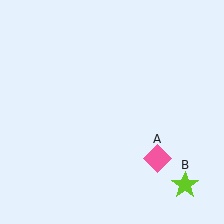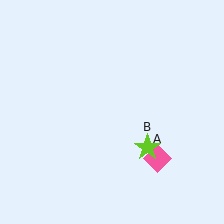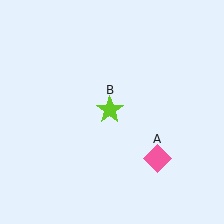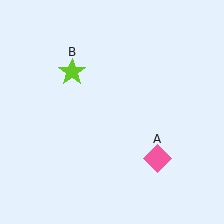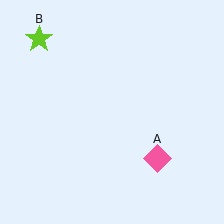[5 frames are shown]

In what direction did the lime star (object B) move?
The lime star (object B) moved up and to the left.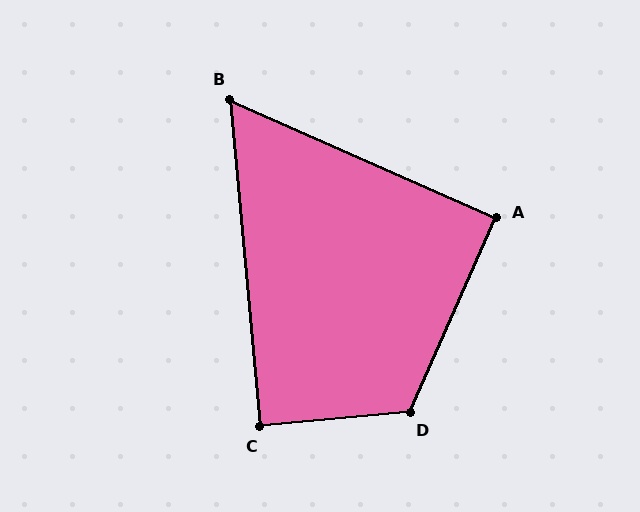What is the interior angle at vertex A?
Approximately 90 degrees (approximately right).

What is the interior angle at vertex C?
Approximately 90 degrees (approximately right).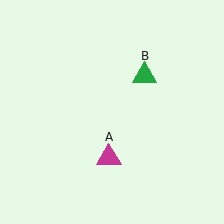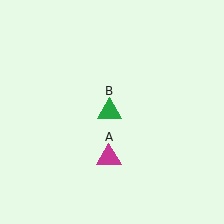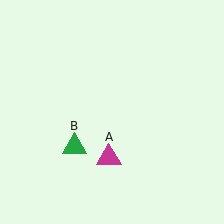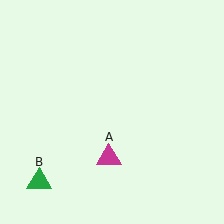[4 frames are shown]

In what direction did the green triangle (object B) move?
The green triangle (object B) moved down and to the left.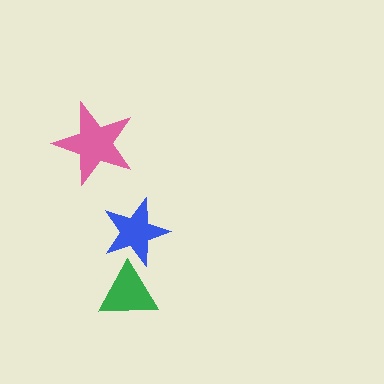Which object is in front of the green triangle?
The blue star is in front of the green triangle.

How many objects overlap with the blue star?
1 object overlaps with the blue star.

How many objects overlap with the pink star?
0 objects overlap with the pink star.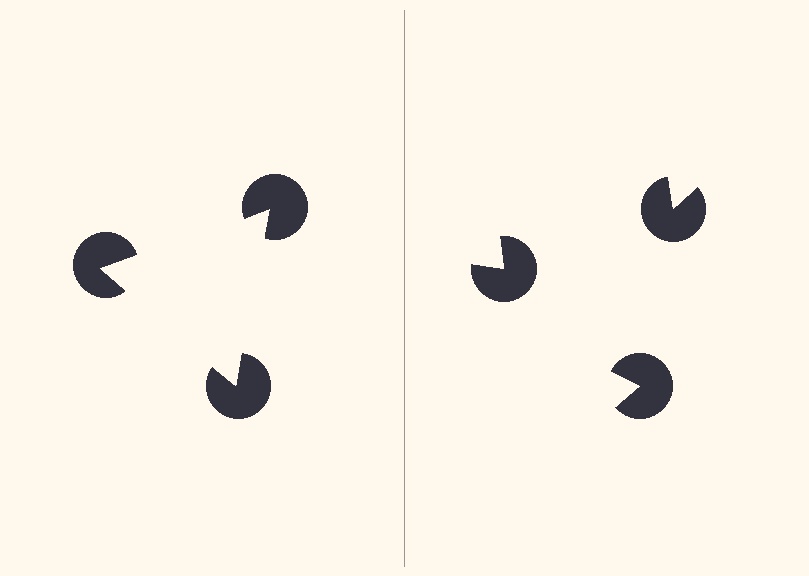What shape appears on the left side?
An illusory triangle.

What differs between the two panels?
The pac-man discs are positioned identically on both sides; only the wedge orientations differ. On the left they align to a triangle; on the right they are misaligned.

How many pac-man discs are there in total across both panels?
6 — 3 on each side.